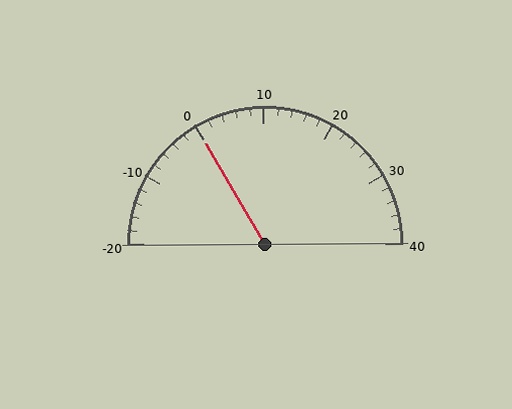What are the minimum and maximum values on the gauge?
The gauge ranges from -20 to 40.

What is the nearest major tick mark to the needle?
The nearest major tick mark is 0.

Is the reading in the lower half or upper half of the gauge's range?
The reading is in the lower half of the range (-20 to 40).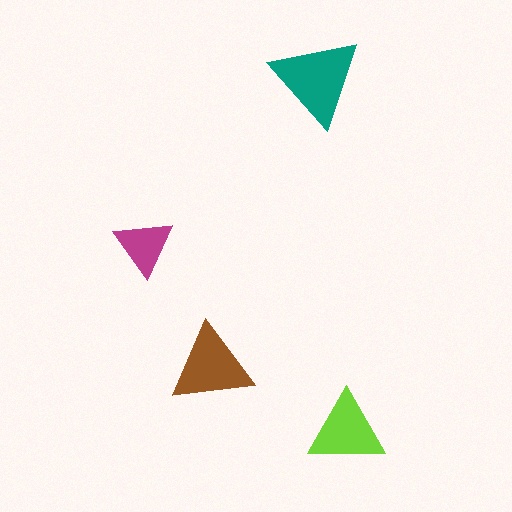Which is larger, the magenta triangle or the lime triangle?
The lime one.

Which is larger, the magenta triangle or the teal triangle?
The teal one.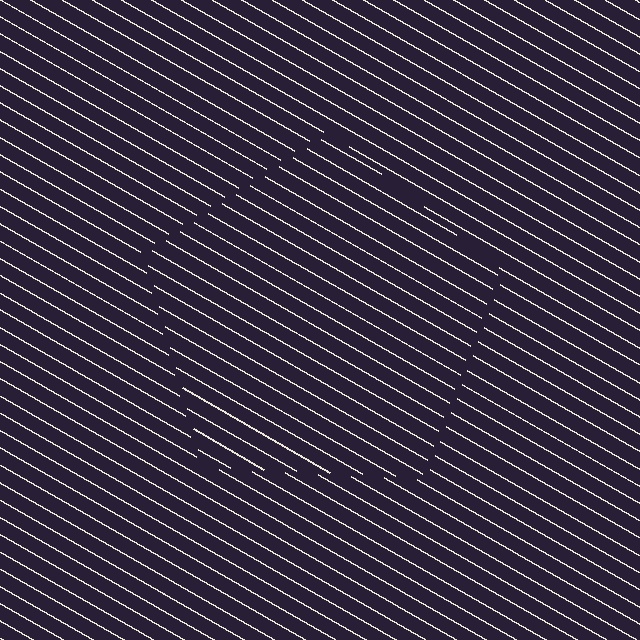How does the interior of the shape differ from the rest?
The interior of the shape contains the same grating, shifted by half a period — the contour is defined by the phase discontinuity where line-ends from the inner and outer gratings abut.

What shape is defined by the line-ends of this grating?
An illusory pentagon. The interior of the shape contains the same grating, shifted by half a period — the contour is defined by the phase discontinuity where line-ends from the inner and outer gratings abut.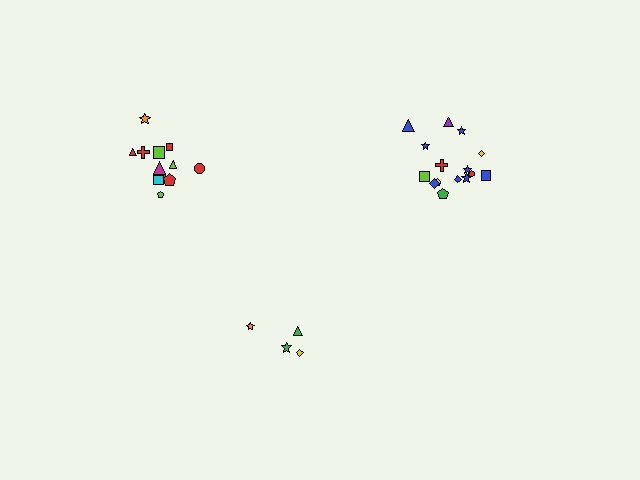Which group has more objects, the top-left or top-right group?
The top-right group.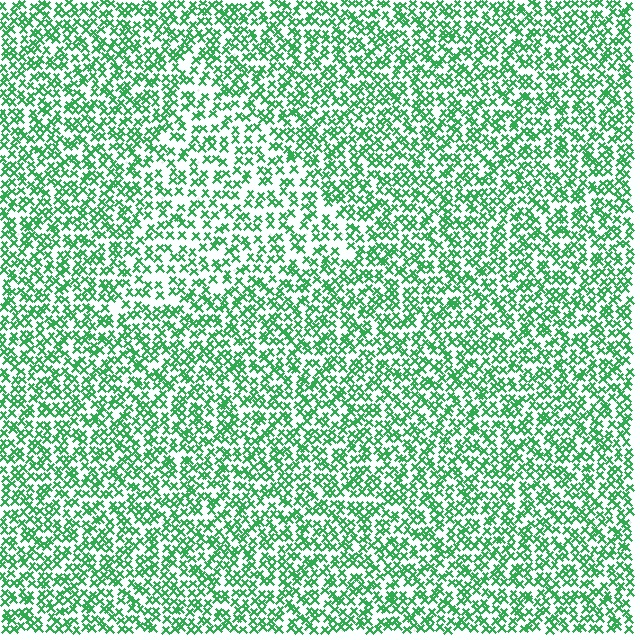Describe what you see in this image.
The image contains small green elements arranged at two different densities. A triangle-shaped region is visible where the elements are less densely packed than the surrounding area.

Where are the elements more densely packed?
The elements are more densely packed outside the triangle boundary.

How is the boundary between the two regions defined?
The boundary is defined by a change in element density (approximately 1.5x ratio). All elements are the same color, size, and shape.